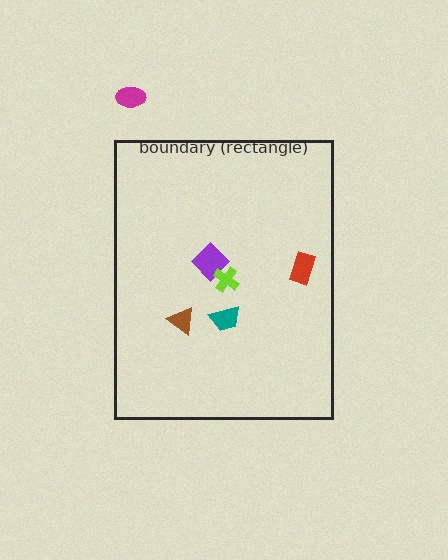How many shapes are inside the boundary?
5 inside, 1 outside.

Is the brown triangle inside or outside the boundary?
Inside.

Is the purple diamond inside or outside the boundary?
Inside.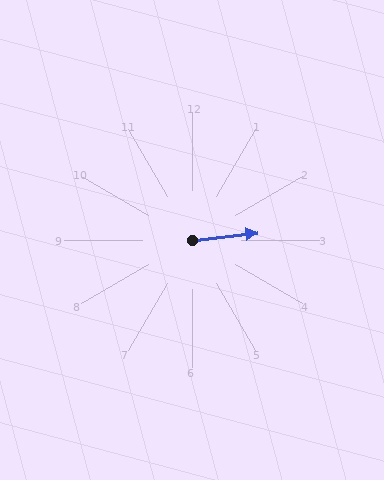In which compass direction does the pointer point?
East.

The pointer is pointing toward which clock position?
Roughly 3 o'clock.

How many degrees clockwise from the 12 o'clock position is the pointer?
Approximately 83 degrees.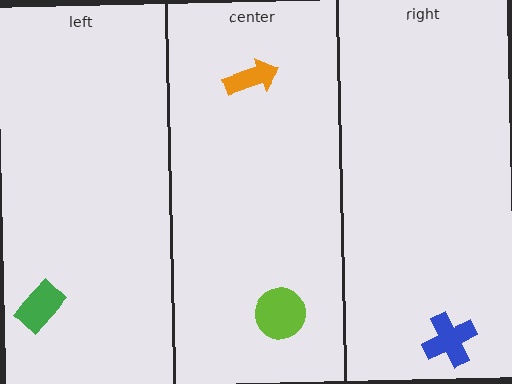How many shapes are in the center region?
2.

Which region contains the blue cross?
The right region.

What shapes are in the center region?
The orange arrow, the lime circle.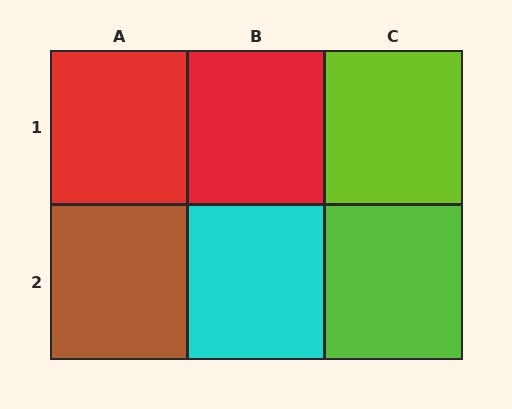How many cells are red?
2 cells are red.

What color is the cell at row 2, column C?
Lime.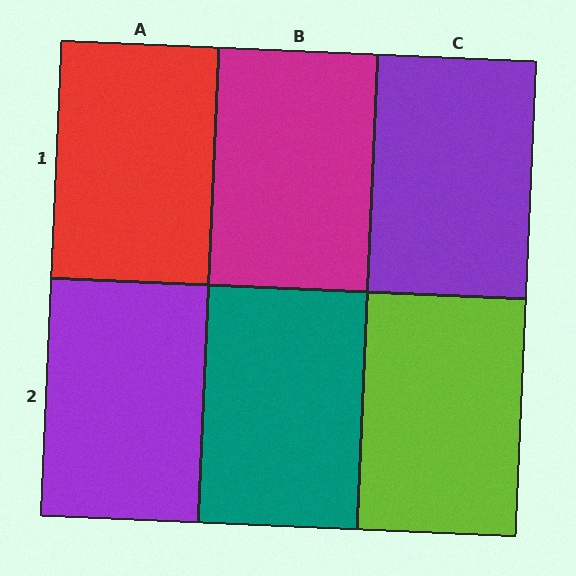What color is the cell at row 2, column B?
Teal.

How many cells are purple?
2 cells are purple.